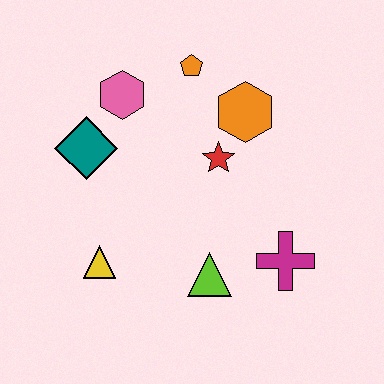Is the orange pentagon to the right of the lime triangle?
No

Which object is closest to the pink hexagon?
The teal diamond is closest to the pink hexagon.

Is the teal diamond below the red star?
No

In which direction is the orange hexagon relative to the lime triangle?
The orange hexagon is above the lime triangle.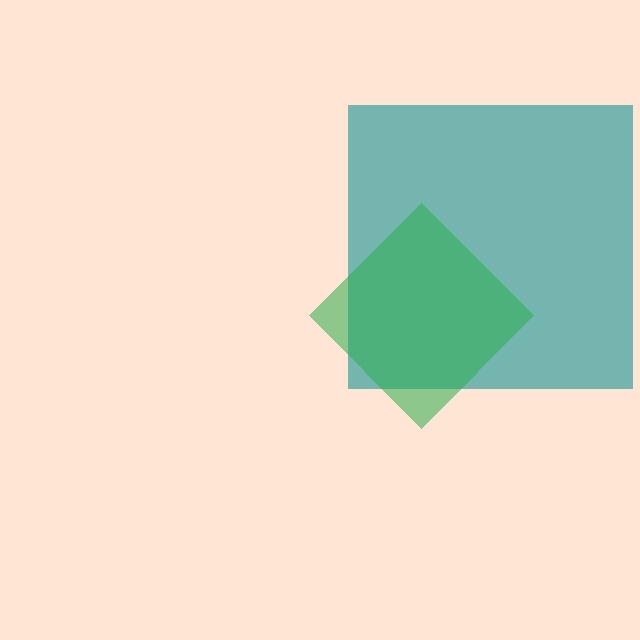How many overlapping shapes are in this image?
There are 2 overlapping shapes in the image.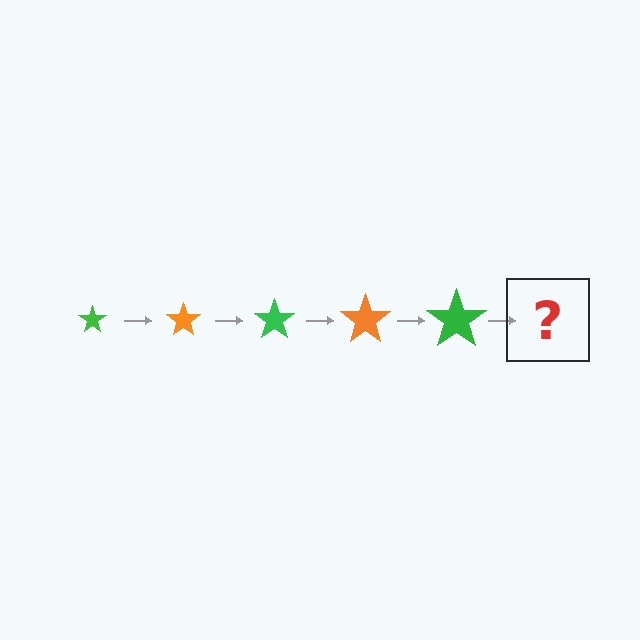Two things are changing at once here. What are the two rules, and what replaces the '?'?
The two rules are that the star grows larger each step and the color cycles through green and orange. The '?' should be an orange star, larger than the previous one.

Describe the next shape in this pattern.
It should be an orange star, larger than the previous one.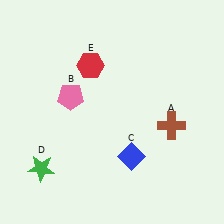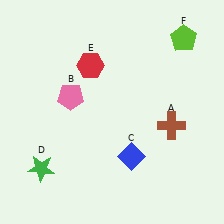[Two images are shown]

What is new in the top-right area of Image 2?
A lime pentagon (F) was added in the top-right area of Image 2.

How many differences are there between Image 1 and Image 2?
There is 1 difference between the two images.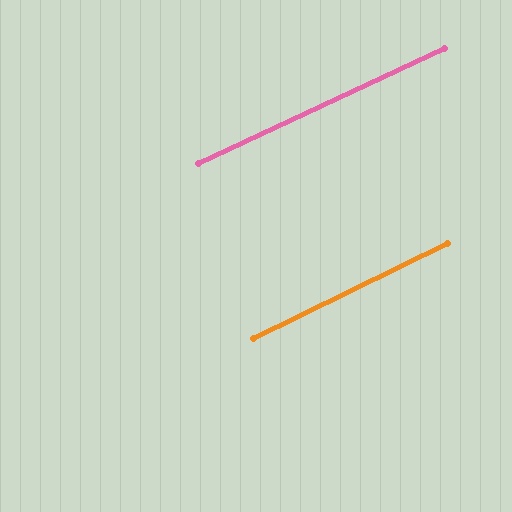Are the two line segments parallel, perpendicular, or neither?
Parallel — their directions differ by only 1.0°.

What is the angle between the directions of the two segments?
Approximately 1 degree.